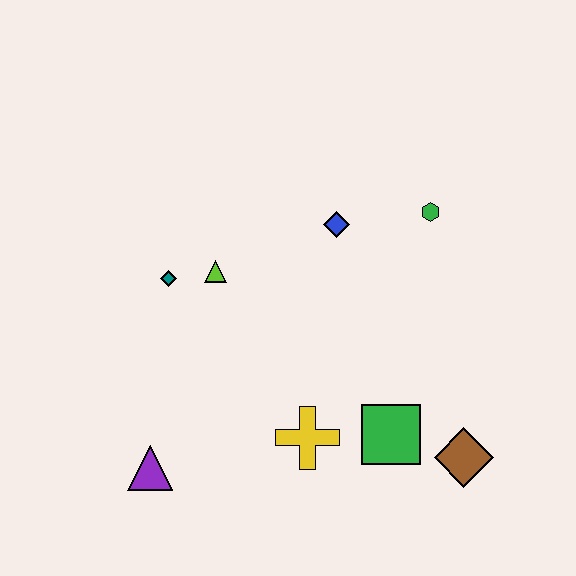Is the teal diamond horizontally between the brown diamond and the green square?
No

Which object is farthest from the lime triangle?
The brown diamond is farthest from the lime triangle.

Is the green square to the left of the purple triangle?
No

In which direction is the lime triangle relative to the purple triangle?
The lime triangle is above the purple triangle.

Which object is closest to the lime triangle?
The teal diamond is closest to the lime triangle.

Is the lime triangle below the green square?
No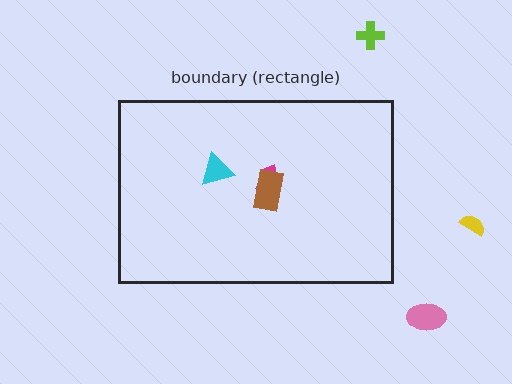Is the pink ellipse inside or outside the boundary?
Outside.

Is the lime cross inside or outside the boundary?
Outside.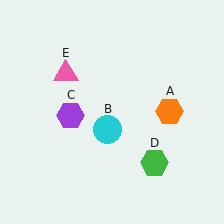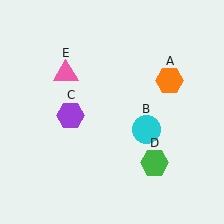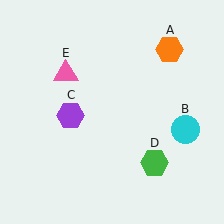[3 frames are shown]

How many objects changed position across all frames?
2 objects changed position: orange hexagon (object A), cyan circle (object B).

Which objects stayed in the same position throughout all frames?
Purple hexagon (object C) and green hexagon (object D) and pink triangle (object E) remained stationary.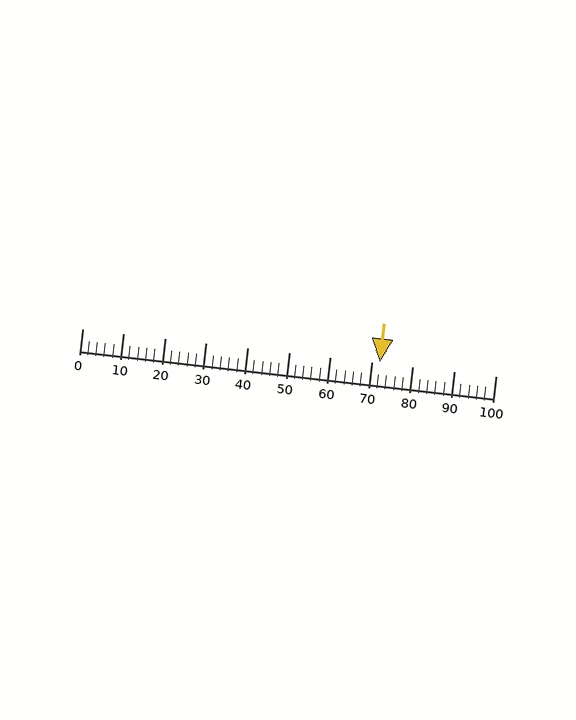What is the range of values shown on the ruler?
The ruler shows values from 0 to 100.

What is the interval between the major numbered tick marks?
The major tick marks are spaced 10 units apart.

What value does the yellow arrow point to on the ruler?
The yellow arrow points to approximately 72.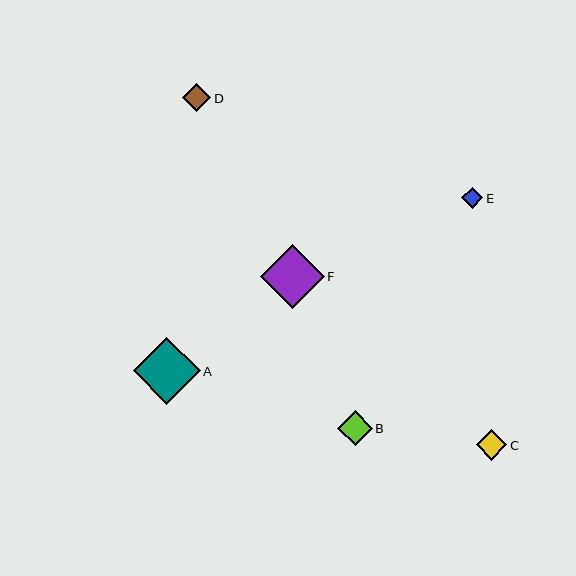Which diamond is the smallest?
Diamond E is the smallest with a size of approximately 21 pixels.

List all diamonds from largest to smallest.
From largest to smallest: A, F, B, C, D, E.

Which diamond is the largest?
Diamond A is the largest with a size of approximately 67 pixels.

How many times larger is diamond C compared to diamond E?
Diamond C is approximately 1.4 times the size of diamond E.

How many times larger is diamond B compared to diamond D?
Diamond B is approximately 1.2 times the size of diamond D.